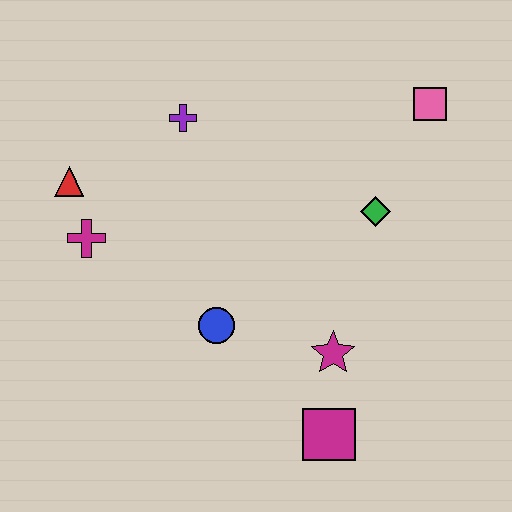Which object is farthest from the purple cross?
The magenta square is farthest from the purple cross.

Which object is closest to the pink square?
The green diamond is closest to the pink square.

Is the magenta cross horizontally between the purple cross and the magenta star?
No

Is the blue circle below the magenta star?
No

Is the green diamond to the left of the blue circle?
No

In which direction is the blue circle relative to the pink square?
The blue circle is below the pink square.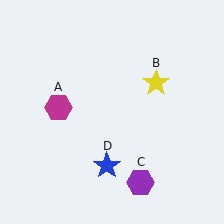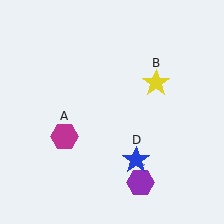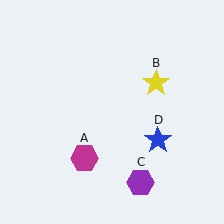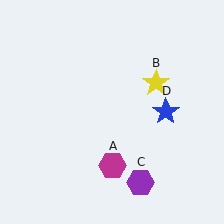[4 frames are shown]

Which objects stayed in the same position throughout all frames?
Yellow star (object B) and purple hexagon (object C) remained stationary.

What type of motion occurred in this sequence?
The magenta hexagon (object A), blue star (object D) rotated counterclockwise around the center of the scene.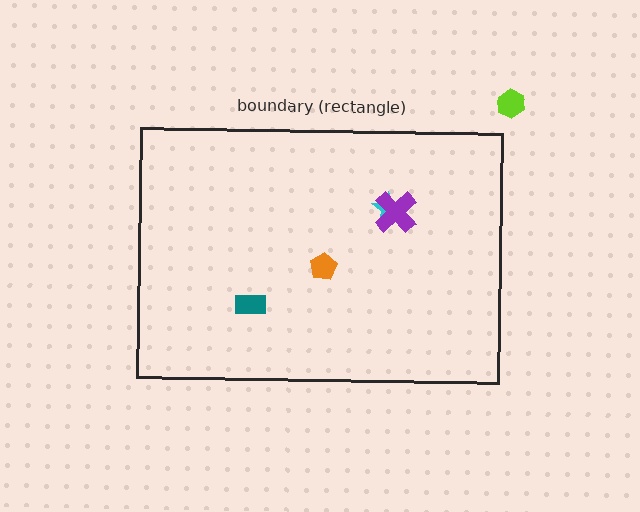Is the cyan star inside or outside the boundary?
Inside.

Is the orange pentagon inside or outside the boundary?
Inside.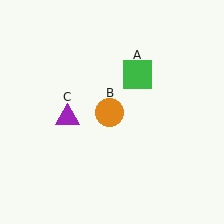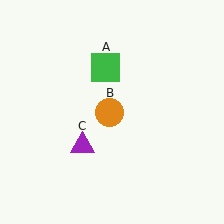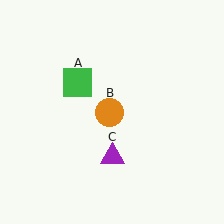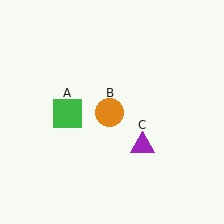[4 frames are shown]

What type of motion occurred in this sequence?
The green square (object A), purple triangle (object C) rotated counterclockwise around the center of the scene.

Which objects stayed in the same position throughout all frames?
Orange circle (object B) remained stationary.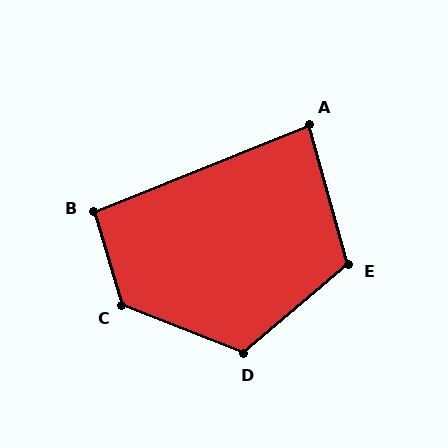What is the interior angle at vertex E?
Approximately 115 degrees (obtuse).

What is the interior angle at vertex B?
Approximately 95 degrees (obtuse).